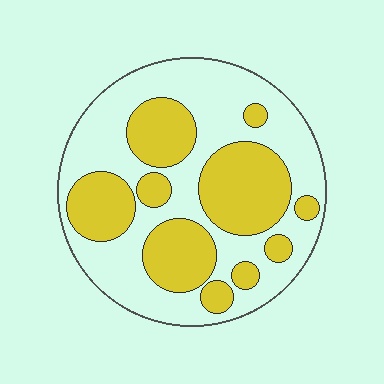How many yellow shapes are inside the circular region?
10.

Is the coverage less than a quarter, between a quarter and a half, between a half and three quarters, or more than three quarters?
Between a quarter and a half.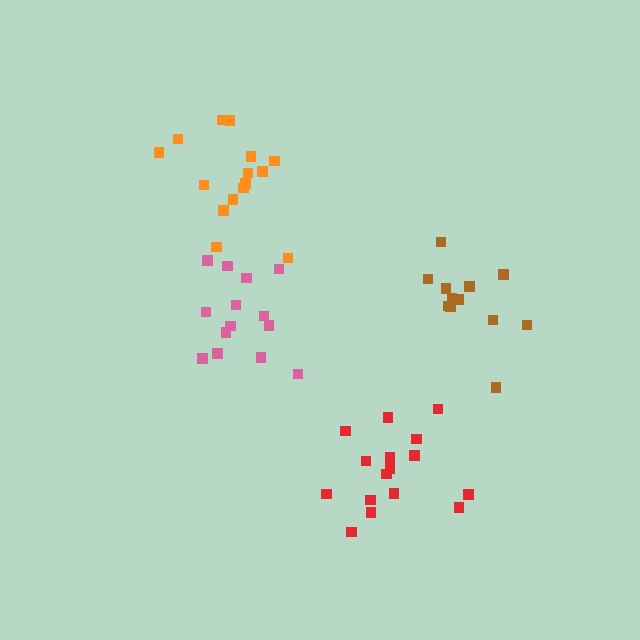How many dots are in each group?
Group 1: 15 dots, Group 2: 16 dots, Group 3: 12 dots, Group 4: 14 dots (57 total).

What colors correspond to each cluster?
The clusters are colored: orange, red, brown, pink.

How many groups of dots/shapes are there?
There are 4 groups.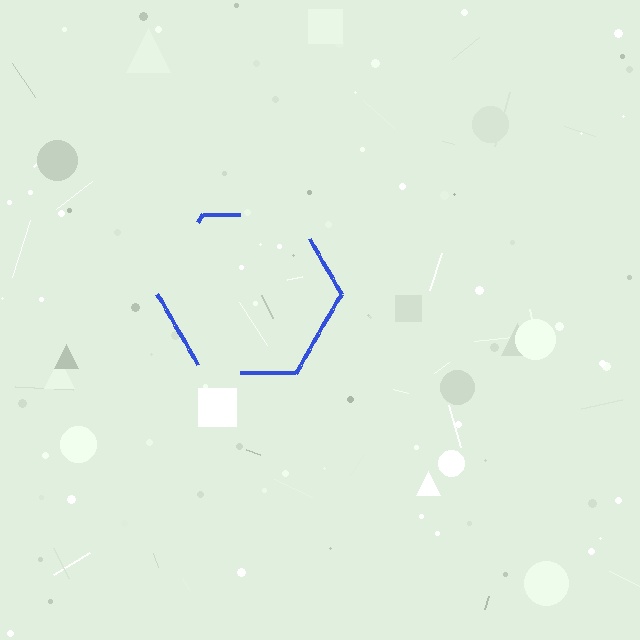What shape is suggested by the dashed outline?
The dashed outline suggests a hexagon.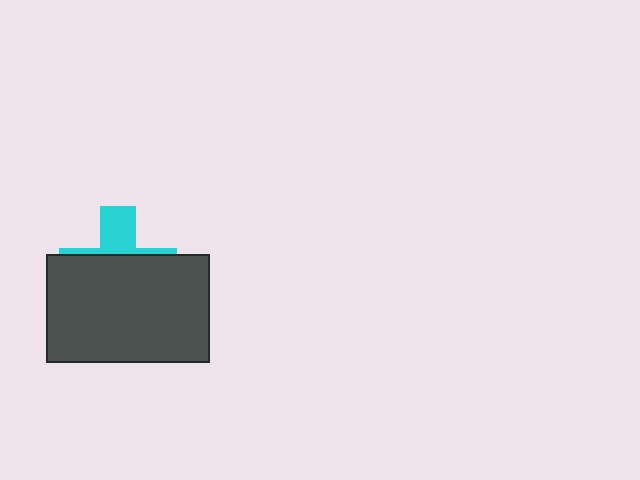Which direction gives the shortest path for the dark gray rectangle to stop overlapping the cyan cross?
Moving down gives the shortest separation.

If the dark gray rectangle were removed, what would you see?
You would see the complete cyan cross.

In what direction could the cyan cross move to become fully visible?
The cyan cross could move up. That would shift it out from behind the dark gray rectangle entirely.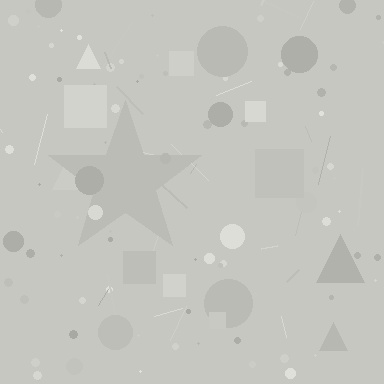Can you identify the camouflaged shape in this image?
The camouflaged shape is a star.